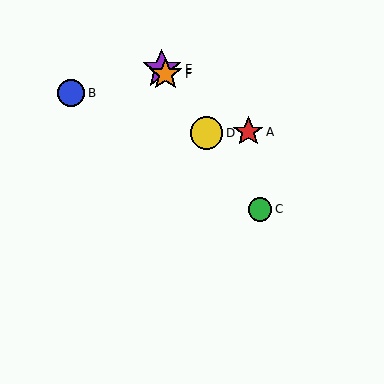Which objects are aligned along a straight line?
Objects C, D, E, F are aligned along a straight line.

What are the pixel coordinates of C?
Object C is at (260, 209).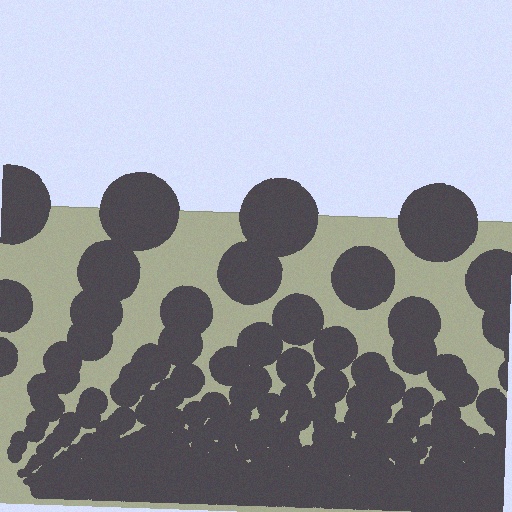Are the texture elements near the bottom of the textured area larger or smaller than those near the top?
Smaller. The gradient is inverted — elements near the bottom are smaller and denser.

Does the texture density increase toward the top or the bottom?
Density increases toward the bottom.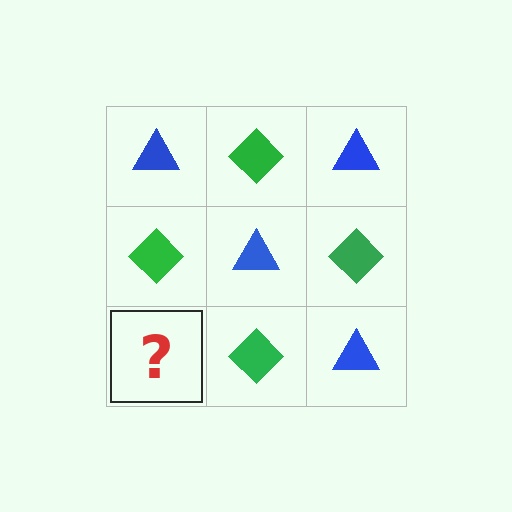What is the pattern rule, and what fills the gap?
The rule is that it alternates blue triangle and green diamond in a checkerboard pattern. The gap should be filled with a blue triangle.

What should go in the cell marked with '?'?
The missing cell should contain a blue triangle.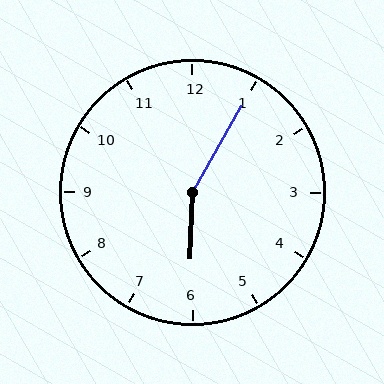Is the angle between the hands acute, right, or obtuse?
It is obtuse.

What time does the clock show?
6:05.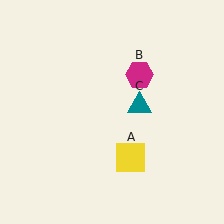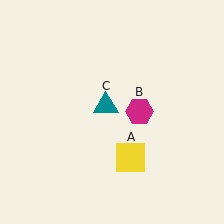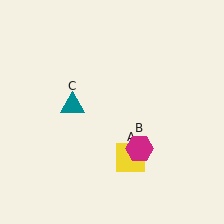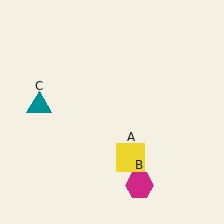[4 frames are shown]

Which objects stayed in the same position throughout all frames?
Yellow square (object A) remained stationary.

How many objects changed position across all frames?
2 objects changed position: magenta hexagon (object B), teal triangle (object C).